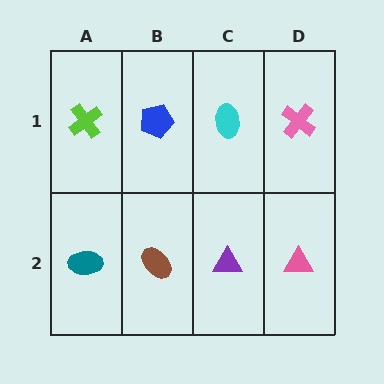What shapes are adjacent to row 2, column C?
A cyan ellipse (row 1, column C), a brown ellipse (row 2, column B), a pink triangle (row 2, column D).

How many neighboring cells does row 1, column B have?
3.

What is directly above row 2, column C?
A cyan ellipse.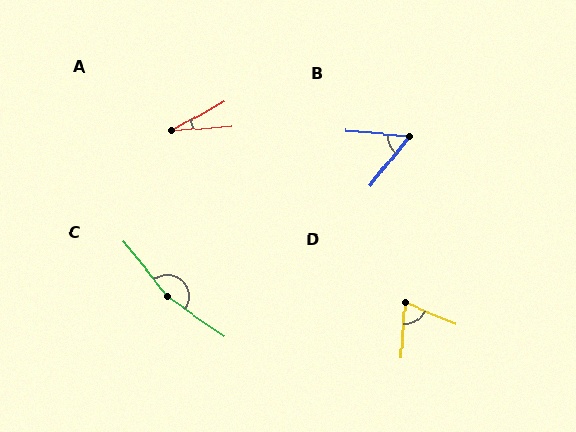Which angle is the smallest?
A, at approximately 25 degrees.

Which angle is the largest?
C, at approximately 164 degrees.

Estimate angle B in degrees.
Approximately 56 degrees.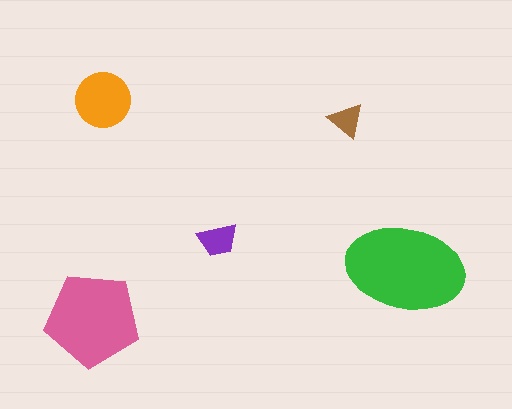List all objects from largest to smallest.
The green ellipse, the pink pentagon, the orange circle, the purple trapezoid, the brown triangle.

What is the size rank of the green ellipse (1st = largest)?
1st.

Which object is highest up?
The orange circle is topmost.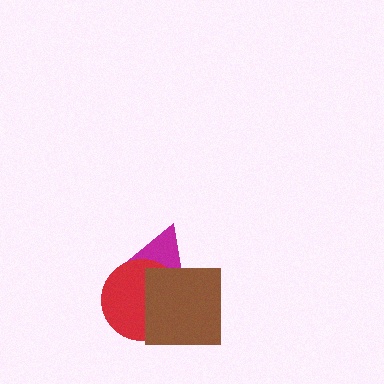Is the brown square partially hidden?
No, no other shape covers it.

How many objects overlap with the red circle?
2 objects overlap with the red circle.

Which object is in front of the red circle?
The brown square is in front of the red circle.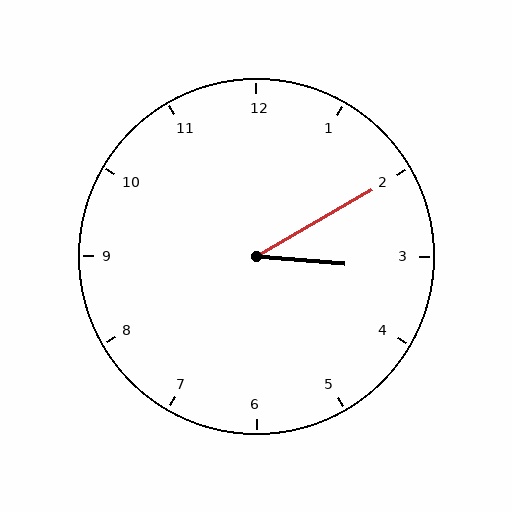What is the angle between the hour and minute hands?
Approximately 35 degrees.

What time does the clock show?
3:10.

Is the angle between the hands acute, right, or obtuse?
It is acute.